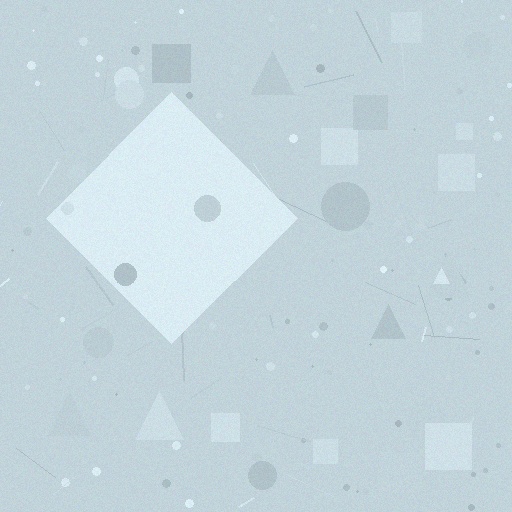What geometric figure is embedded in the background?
A diamond is embedded in the background.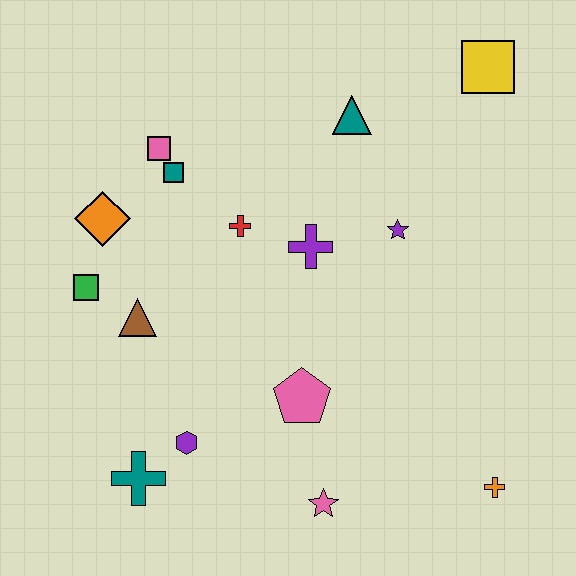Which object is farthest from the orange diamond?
The orange cross is farthest from the orange diamond.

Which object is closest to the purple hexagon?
The teal cross is closest to the purple hexagon.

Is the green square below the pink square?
Yes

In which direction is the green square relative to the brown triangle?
The green square is to the left of the brown triangle.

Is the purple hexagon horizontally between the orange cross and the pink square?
Yes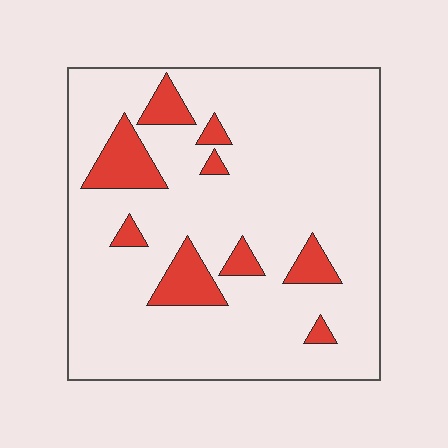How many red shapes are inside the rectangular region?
9.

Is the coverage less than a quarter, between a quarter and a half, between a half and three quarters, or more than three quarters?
Less than a quarter.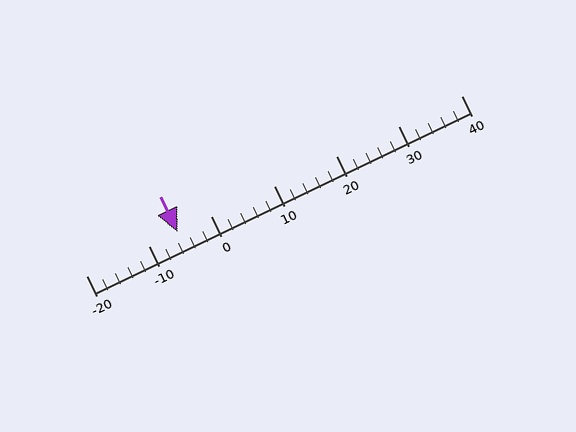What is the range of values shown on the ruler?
The ruler shows values from -20 to 40.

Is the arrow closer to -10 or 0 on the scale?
The arrow is closer to -10.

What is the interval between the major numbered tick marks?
The major tick marks are spaced 10 units apart.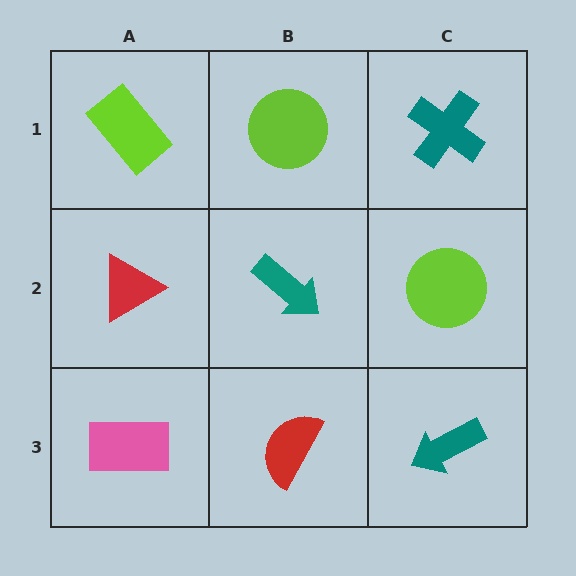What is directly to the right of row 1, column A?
A lime circle.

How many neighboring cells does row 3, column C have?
2.